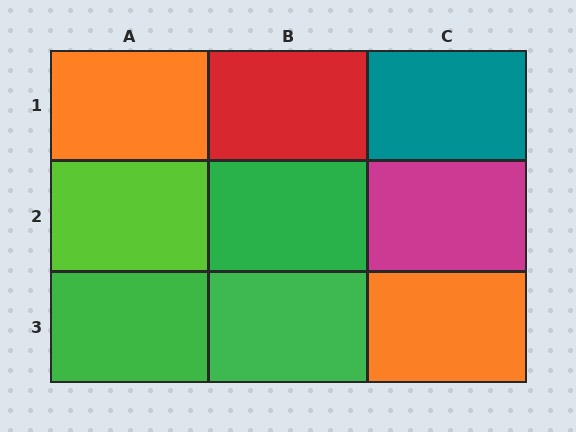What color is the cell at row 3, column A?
Green.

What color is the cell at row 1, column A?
Orange.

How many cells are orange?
2 cells are orange.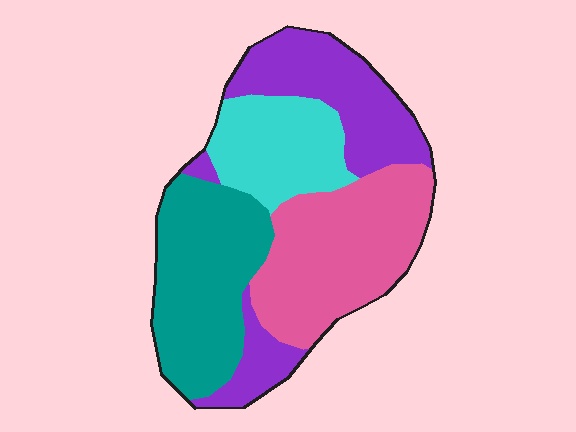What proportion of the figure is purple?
Purple covers around 25% of the figure.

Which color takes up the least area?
Cyan, at roughly 15%.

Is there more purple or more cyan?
Purple.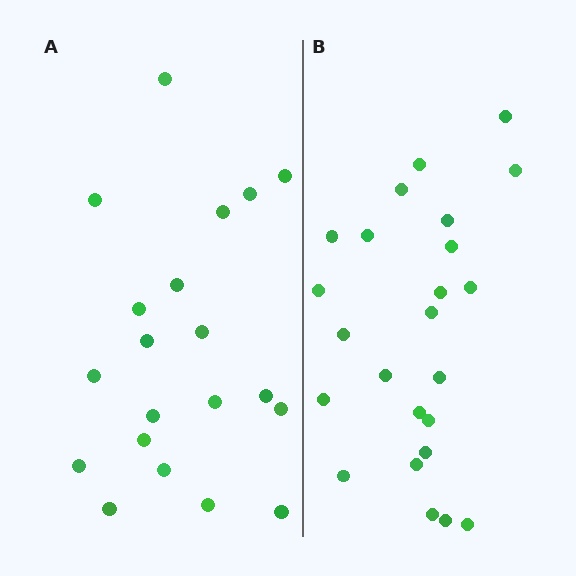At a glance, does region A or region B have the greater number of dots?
Region B (the right region) has more dots.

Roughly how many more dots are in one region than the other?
Region B has about 4 more dots than region A.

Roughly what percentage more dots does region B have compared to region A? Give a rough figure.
About 20% more.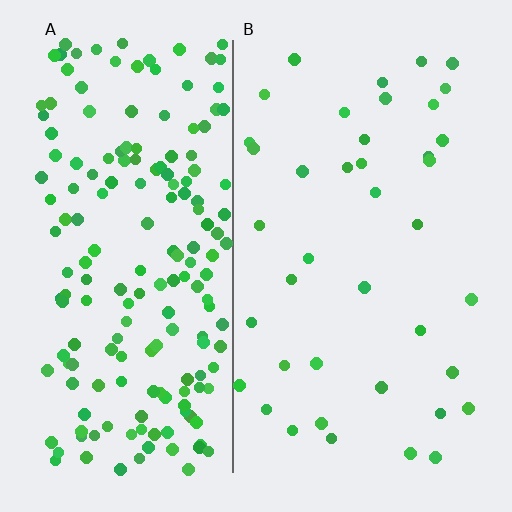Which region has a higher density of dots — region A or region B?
A (the left).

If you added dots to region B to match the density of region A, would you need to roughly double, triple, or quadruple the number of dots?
Approximately quadruple.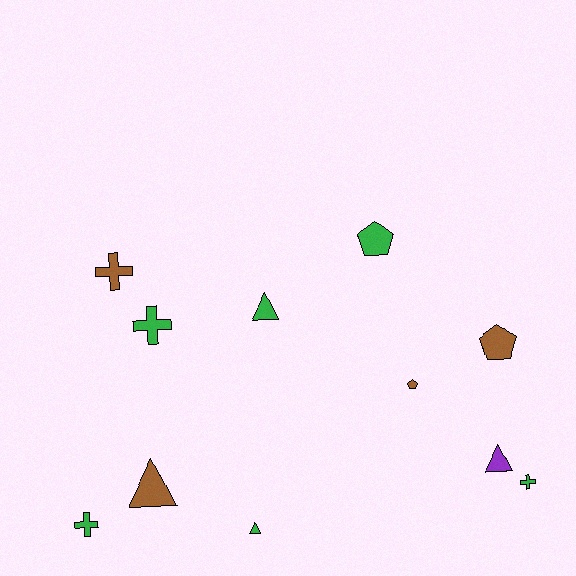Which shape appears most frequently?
Triangle, with 4 objects.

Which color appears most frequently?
Green, with 6 objects.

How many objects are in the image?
There are 11 objects.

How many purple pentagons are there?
There are no purple pentagons.